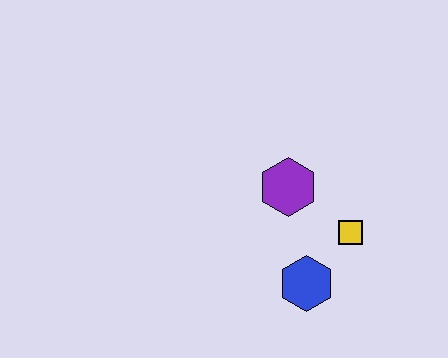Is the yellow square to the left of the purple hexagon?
No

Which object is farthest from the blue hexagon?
The purple hexagon is farthest from the blue hexagon.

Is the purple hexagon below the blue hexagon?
No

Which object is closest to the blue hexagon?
The yellow square is closest to the blue hexagon.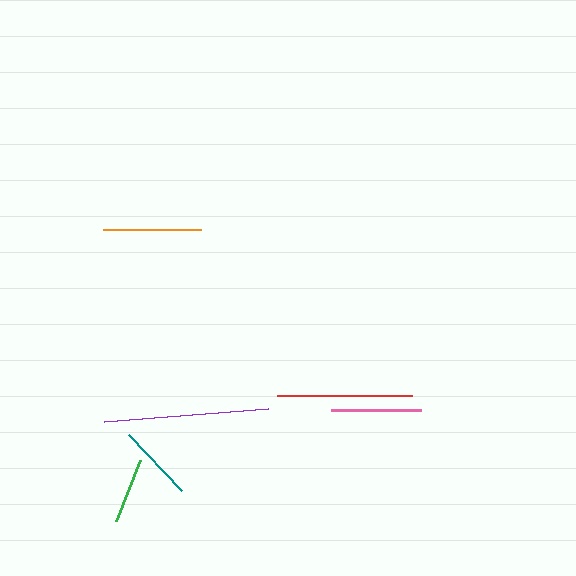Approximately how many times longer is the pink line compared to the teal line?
The pink line is approximately 1.2 times the length of the teal line.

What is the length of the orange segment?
The orange segment is approximately 97 pixels long.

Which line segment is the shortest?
The green line is the shortest at approximately 66 pixels.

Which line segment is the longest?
The purple line is the longest at approximately 165 pixels.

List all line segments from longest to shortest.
From longest to shortest: purple, red, orange, pink, teal, green.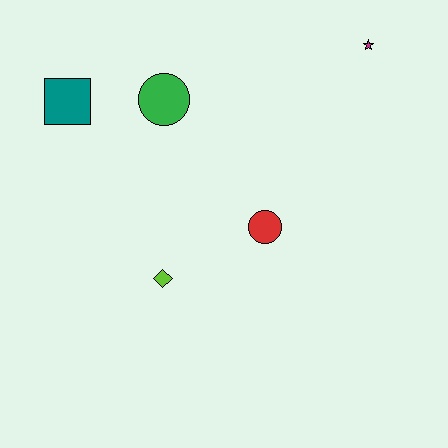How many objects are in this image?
There are 5 objects.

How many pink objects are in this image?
There are no pink objects.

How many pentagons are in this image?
There are no pentagons.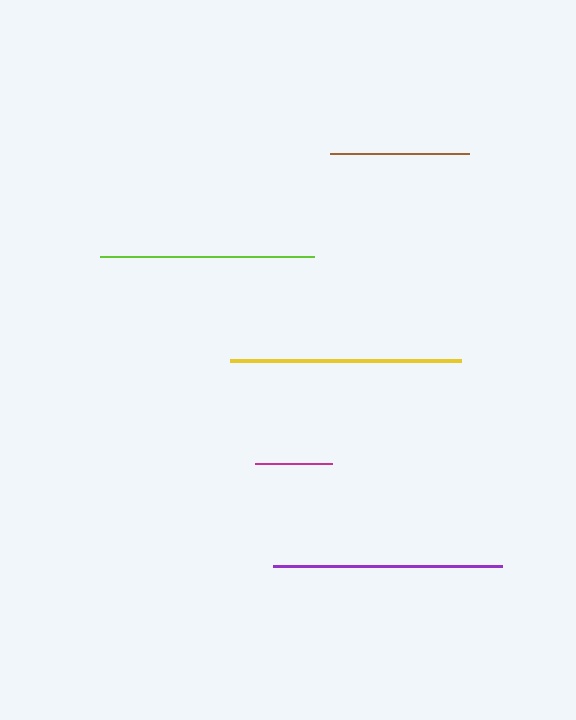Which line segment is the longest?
The yellow line is the longest at approximately 231 pixels.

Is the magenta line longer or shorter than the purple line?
The purple line is longer than the magenta line.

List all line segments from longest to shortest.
From longest to shortest: yellow, purple, lime, brown, magenta.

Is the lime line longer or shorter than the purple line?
The purple line is longer than the lime line.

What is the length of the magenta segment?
The magenta segment is approximately 77 pixels long.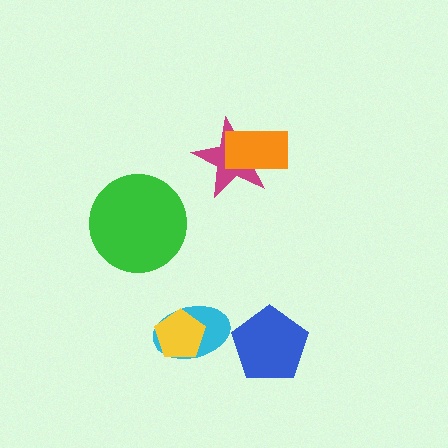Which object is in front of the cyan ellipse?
The yellow pentagon is in front of the cyan ellipse.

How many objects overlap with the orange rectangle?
1 object overlaps with the orange rectangle.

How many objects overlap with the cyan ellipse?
1 object overlaps with the cyan ellipse.